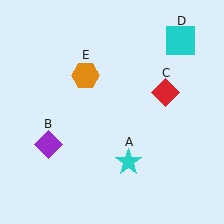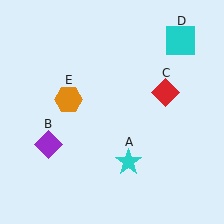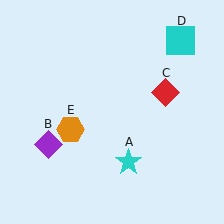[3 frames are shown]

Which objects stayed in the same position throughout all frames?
Cyan star (object A) and purple diamond (object B) and red diamond (object C) and cyan square (object D) remained stationary.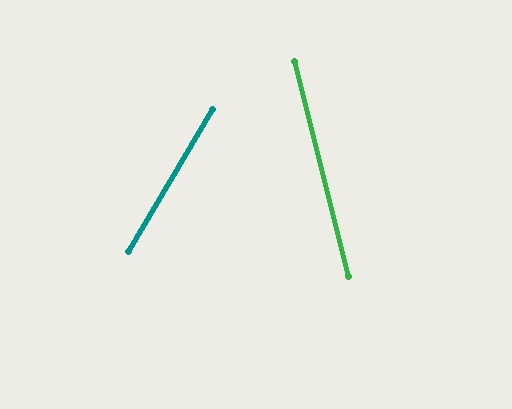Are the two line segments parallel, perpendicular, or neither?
Neither parallel nor perpendicular — they differ by about 45°.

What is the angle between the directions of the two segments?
Approximately 45 degrees.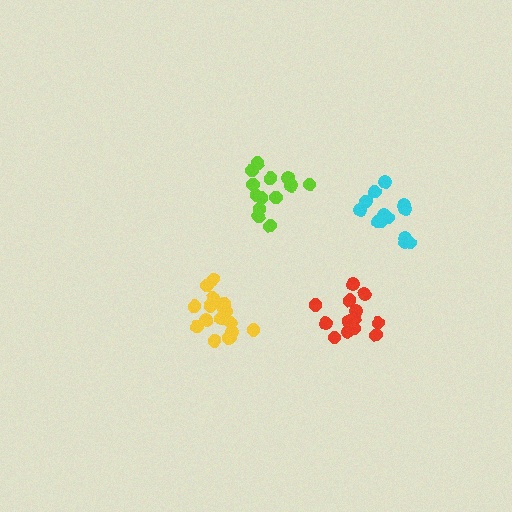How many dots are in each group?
Group 1: 13 dots, Group 2: 14 dots, Group 3: 13 dots, Group 4: 18 dots (58 total).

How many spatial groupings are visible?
There are 4 spatial groupings.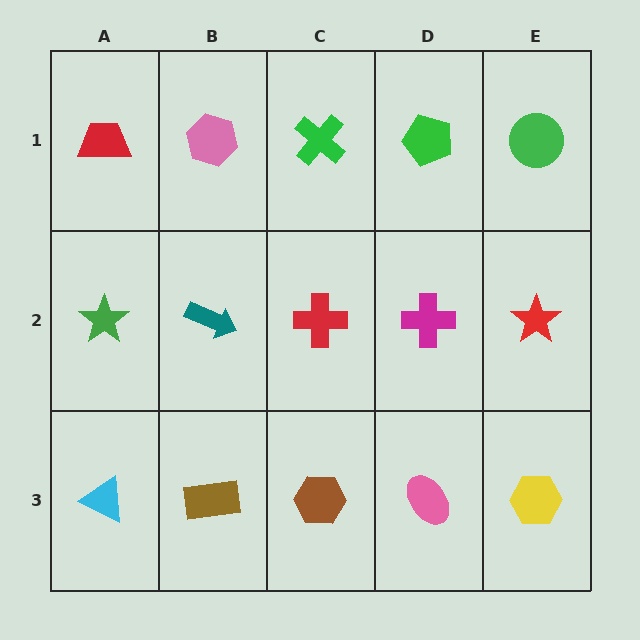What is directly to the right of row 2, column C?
A magenta cross.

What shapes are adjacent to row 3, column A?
A green star (row 2, column A), a brown rectangle (row 3, column B).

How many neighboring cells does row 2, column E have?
3.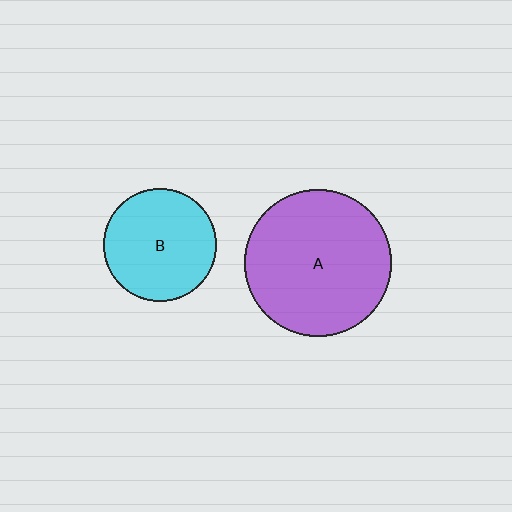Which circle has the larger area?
Circle A (purple).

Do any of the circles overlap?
No, none of the circles overlap.